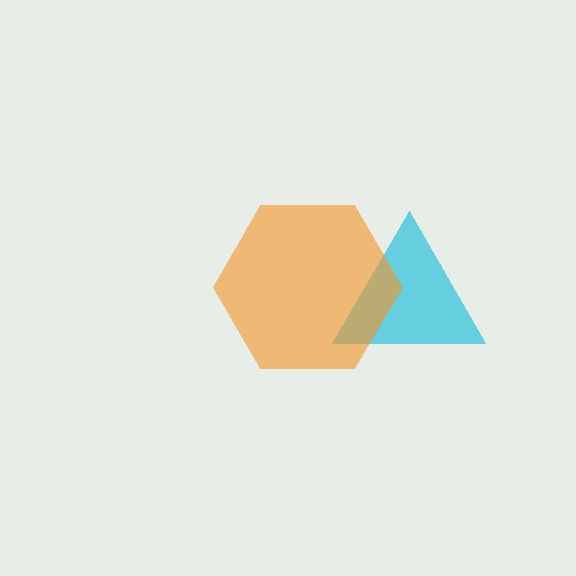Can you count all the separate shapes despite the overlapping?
Yes, there are 2 separate shapes.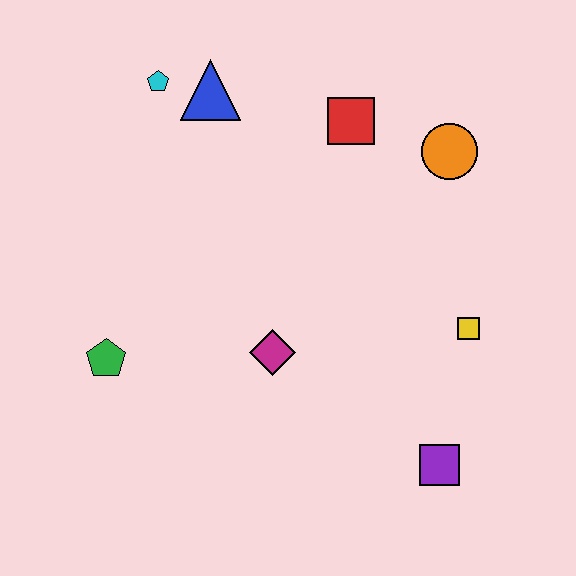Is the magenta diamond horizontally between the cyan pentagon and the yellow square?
Yes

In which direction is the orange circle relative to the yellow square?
The orange circle is above the yellow square.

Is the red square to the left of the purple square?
Yes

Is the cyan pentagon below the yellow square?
No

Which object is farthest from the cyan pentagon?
The purple square is farthest from the cyan pentagon.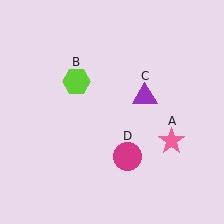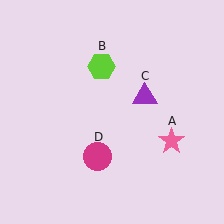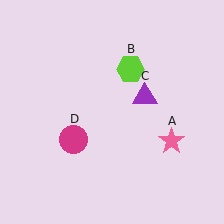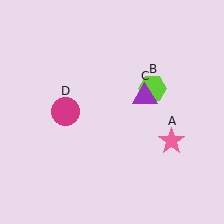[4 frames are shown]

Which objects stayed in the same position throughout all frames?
Pink star (object A) and purple triangle (object C) remained stationary.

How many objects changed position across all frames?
2 objects changed position: lime hexagon (object B), magenta circle (object D).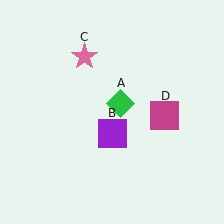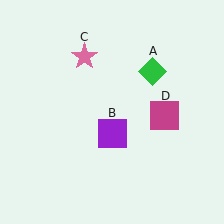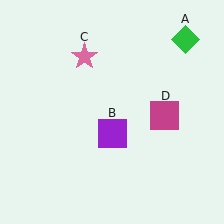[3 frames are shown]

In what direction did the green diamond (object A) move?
The green diamond (object A) moved up and to the right.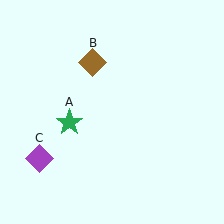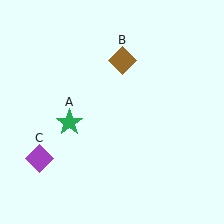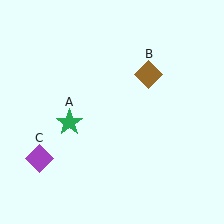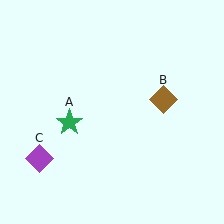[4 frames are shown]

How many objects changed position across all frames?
1 object changed position: brown diamond (object B).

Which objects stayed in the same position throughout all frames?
Green star (object A) and purple diamond (object C) remained stationary.